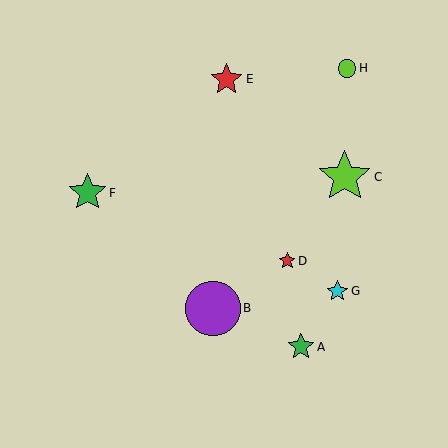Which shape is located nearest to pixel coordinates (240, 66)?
The red star (labeled E) at (227, 79) is nearest to that location.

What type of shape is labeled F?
Shape F is a green star.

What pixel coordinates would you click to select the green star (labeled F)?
Click at (87, 193) to select the green star F.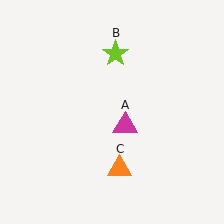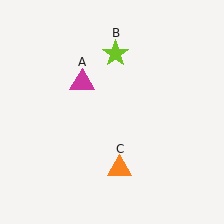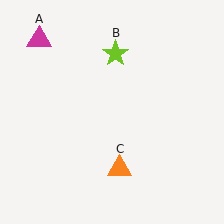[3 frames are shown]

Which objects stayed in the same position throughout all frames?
Lime star (object B) and orange triangle (object C) remained stationary.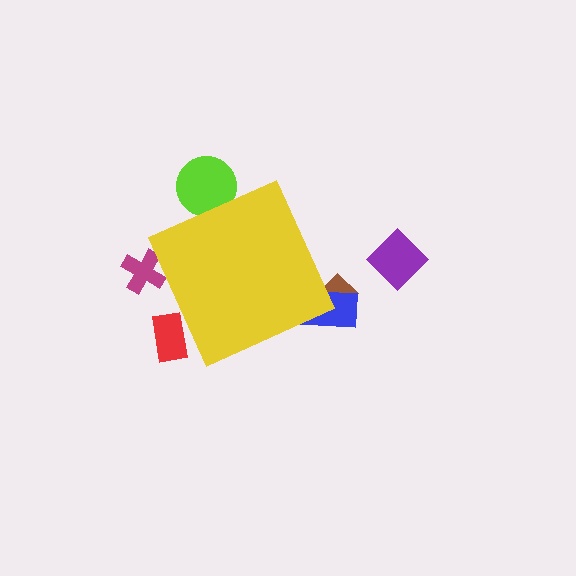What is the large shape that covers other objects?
A yellow diamond.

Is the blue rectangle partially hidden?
Yes, the blue rectangle is partially hidden behind the yellow diamond.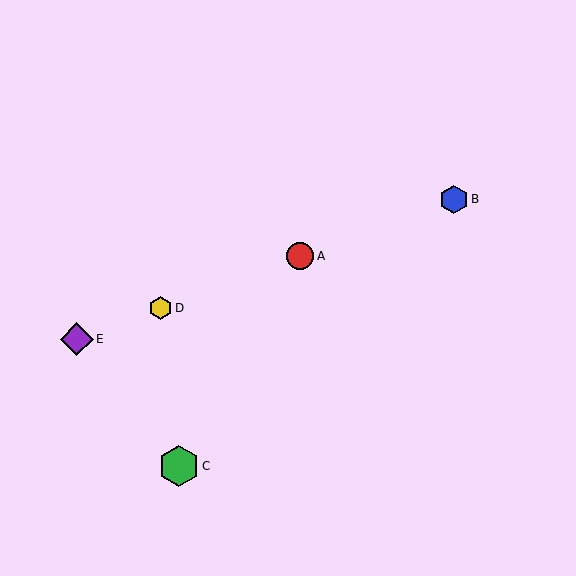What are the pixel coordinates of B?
Object B is at (454, 199).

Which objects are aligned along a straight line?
Objects A, B, D, E are aligned along a straight line.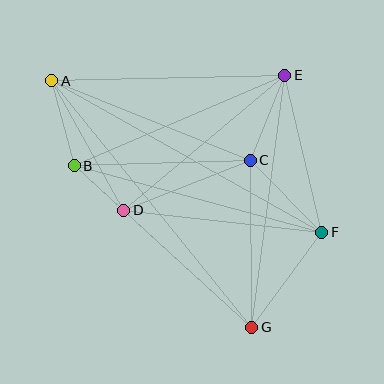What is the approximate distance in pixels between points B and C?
The distance between B and C is approximately 176 pixels.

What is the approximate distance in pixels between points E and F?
The distance between E and F is approximately 161 pixels.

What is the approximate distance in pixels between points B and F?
The distance between B and F is approximately 256 pixels.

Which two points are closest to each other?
Points B and D are closest to each other.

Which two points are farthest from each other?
Points A and G are farthest from each other.